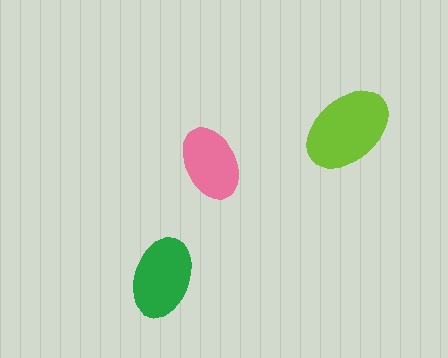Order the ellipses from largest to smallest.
the lime one, the green one, the pink one.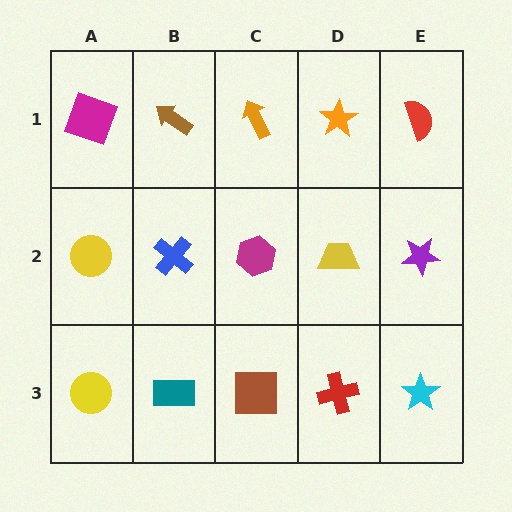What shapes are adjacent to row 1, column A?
A yellow circle (row 2, column A), a brown arrow (row 1, column B).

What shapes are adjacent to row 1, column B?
A blue cross (row 2, column B), a magenta square (row 1, column A), an orange arrow (row 1, column C).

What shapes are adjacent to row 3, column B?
A blue cross (row 2, column B), a yellow circle (row 3, column A), a brown square (row 3, column C).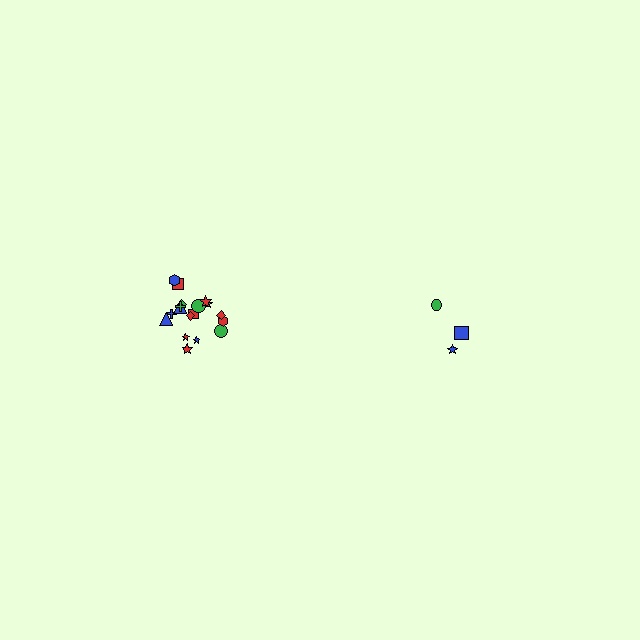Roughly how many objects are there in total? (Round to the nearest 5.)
Roughly 20 objects in total.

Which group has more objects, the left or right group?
The left group.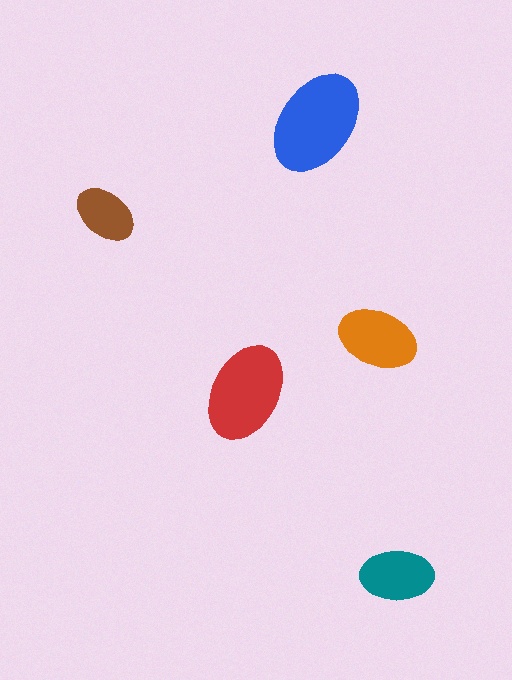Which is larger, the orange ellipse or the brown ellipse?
The orange one.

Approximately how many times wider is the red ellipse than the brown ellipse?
About 1.5 times wider.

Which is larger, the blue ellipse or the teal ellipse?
The blue one.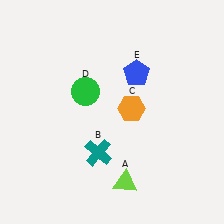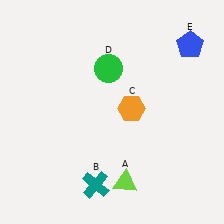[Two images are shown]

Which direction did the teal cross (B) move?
The teal cross (B) moved down.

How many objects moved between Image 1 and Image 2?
3 objects moved between the two images.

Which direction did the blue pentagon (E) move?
The blue pentagon (E) moved right.